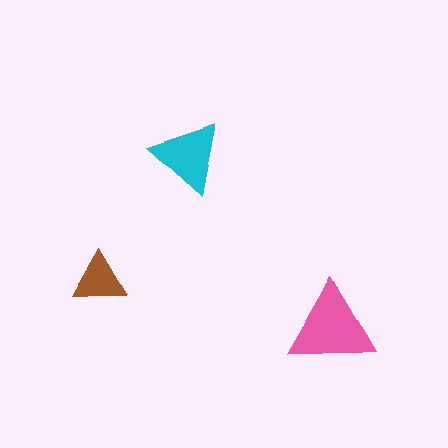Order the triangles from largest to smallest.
the pink one, the cyan one, the brown one.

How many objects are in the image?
There are 3 objects in the image.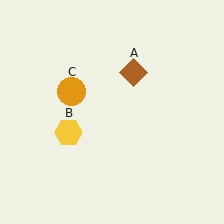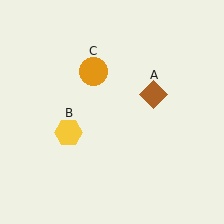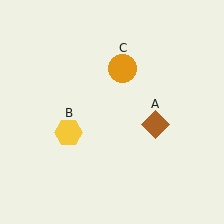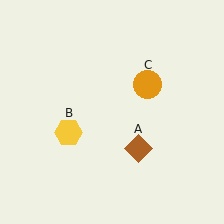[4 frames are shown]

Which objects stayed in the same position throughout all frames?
Yellow hexagon (object B) remained stationary.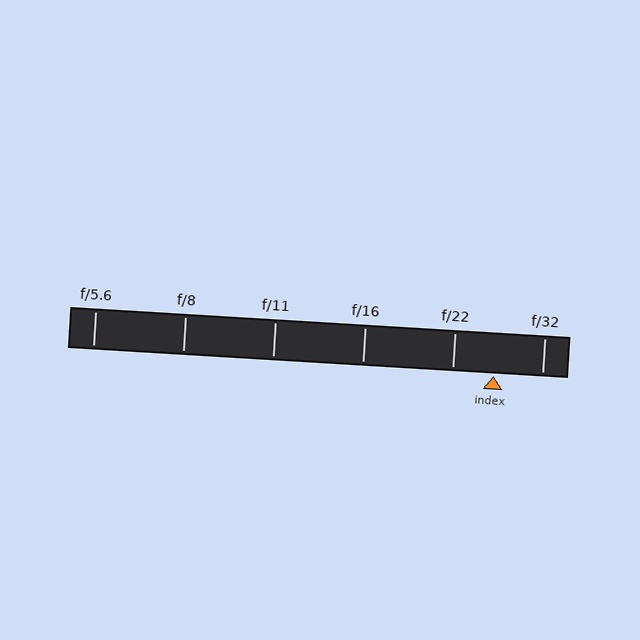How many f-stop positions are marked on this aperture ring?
There are 6 f-stop positions marked.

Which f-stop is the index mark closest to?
The index mark is closest to f/22.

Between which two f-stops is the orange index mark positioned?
The index mark is between f/22 and f/32.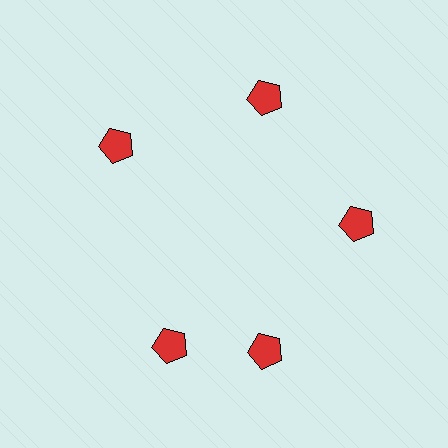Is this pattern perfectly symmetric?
No. The 5 red pentagons are arranged in a ring, but one element near the 8 o'clock position is rotated out of alignment along the ring, breaking the 5-fold rotational symmetry.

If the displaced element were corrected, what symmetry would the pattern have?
It would have 5-fold rotational symmetry — the pattern would map onto itself every 72 degrees.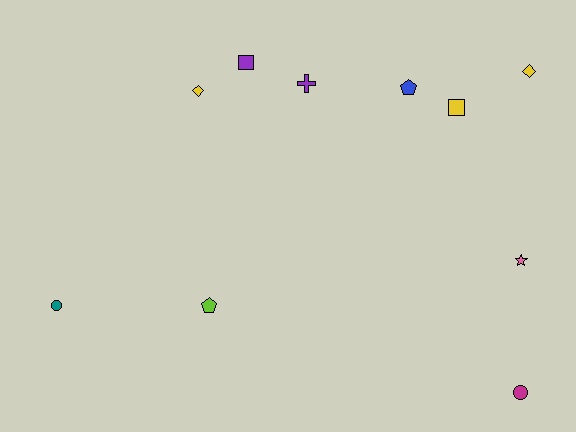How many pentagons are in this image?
There are 2 pentagons.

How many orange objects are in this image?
There are no orange objects.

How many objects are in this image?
There are 10 objects.